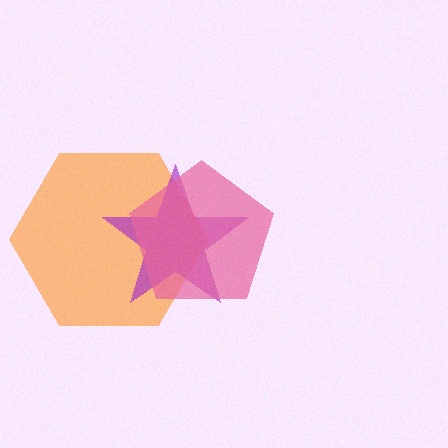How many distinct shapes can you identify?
There are 3 distinct shapes: an orange hexagon, a purple star, a pink pentagon.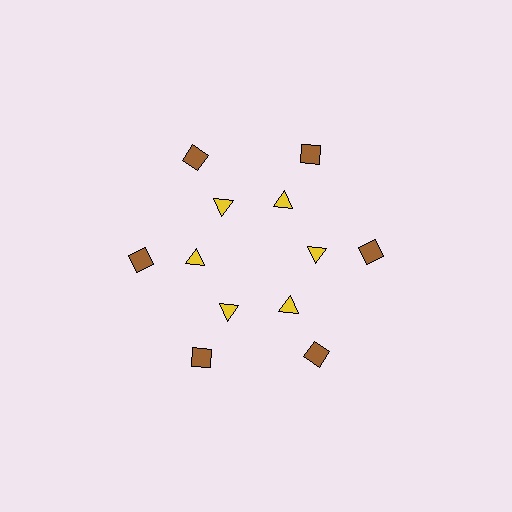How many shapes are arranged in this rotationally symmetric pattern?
There are 12 shapes, arranged in 6 groups of 2.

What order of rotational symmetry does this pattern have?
This pattern has 6-fold rotational symmetry.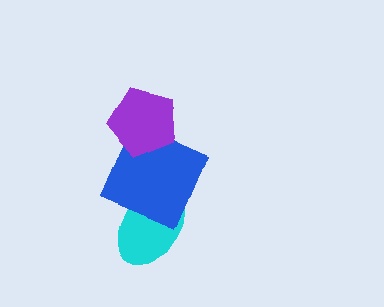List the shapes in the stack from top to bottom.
From top to bottom: the purple pentagon, the blue square, the cyan ellipse.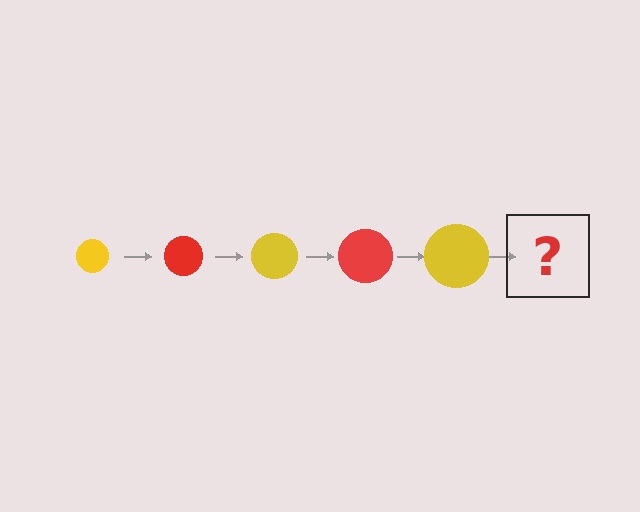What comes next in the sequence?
The next element should be a red circle, larger than the previous one.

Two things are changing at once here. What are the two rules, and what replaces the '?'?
The two rules are that the circle grows larger each step and the color cycles through yellow and red. The '?' should be a red circle, larger than the previous one.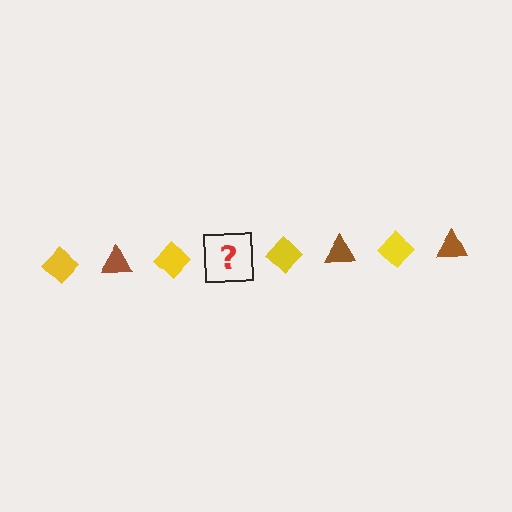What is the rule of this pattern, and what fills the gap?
The rule is that the pattern alternates between yellow diamond and brown triangle. The gap should be filled with a brown triangle.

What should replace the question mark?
The question mark should be replaced with a brown triangle.